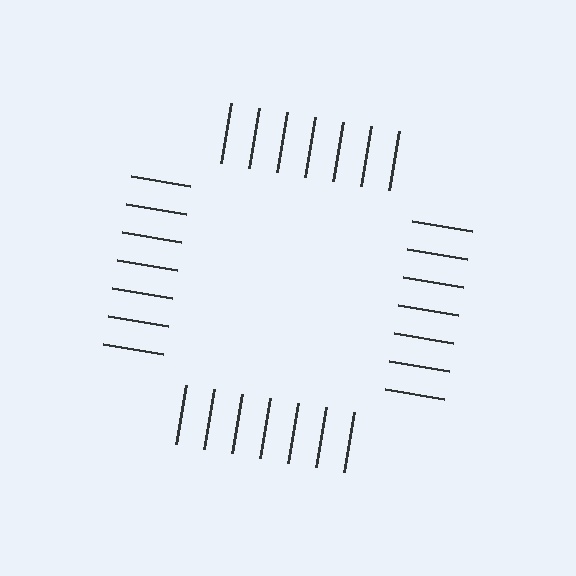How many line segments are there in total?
28 — 7 along each of the 4 edges.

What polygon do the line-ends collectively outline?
An illusory square — the line segments terminate on its edges but no continuous stroke is drawn.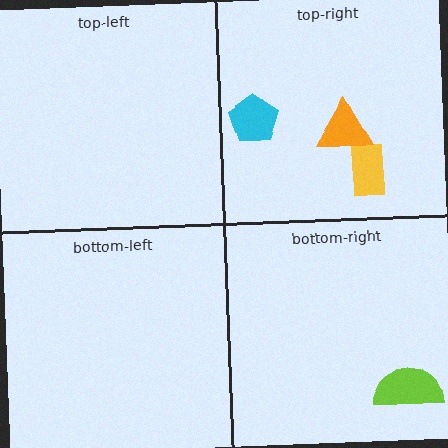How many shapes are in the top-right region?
3.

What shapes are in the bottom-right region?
The lime semicircle.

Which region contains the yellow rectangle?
The top-right region.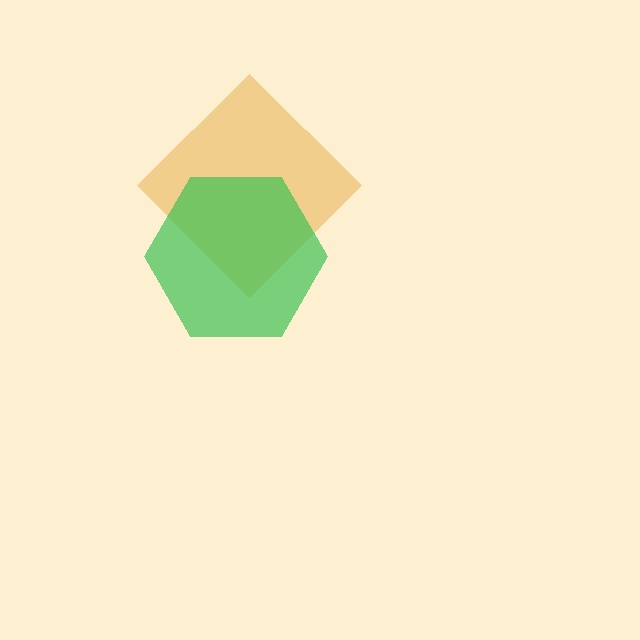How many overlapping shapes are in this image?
There are 2 overlapping shapes in the image.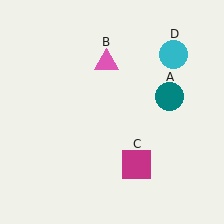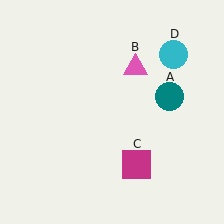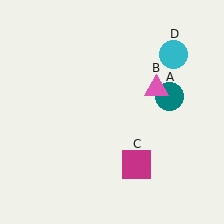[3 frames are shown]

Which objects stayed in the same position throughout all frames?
Teal circle (object A) and magenta square (object C) and cyan circle (object D) remained stationary.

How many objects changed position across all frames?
1 object changed position: pink triangle (object B).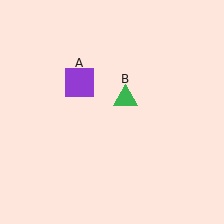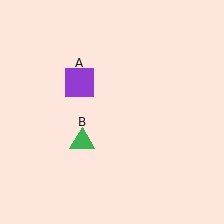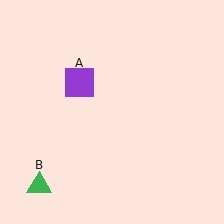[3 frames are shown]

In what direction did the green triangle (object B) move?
The green triangle (object B) moved down and to the left.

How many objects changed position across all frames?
1 object changed position: green triangle (object B).